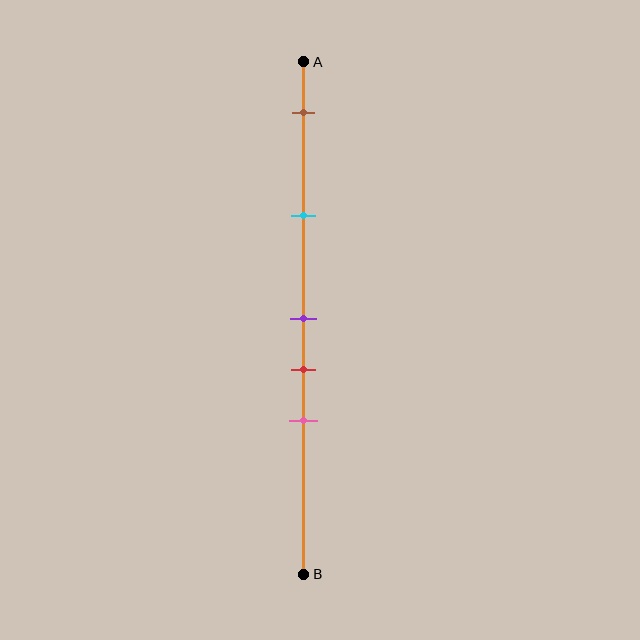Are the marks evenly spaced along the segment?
No, the marks are not evenly spaced.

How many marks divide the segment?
There are 5 marks dividing the segment.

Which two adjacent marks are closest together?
The purple and red marks are the closest adjacent pair.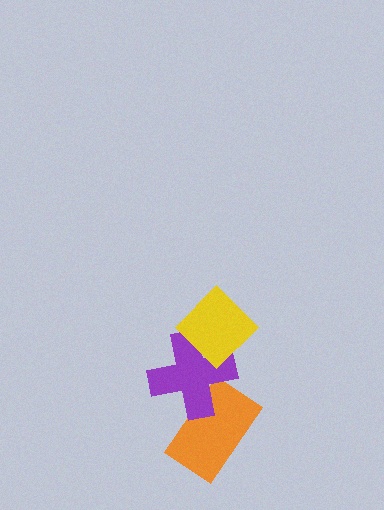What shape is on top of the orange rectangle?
The purple cross is on top of the orange rectangle.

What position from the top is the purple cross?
The purple cross is 2nd from the top.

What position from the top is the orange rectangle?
The orange rectangle is 3rd from the top.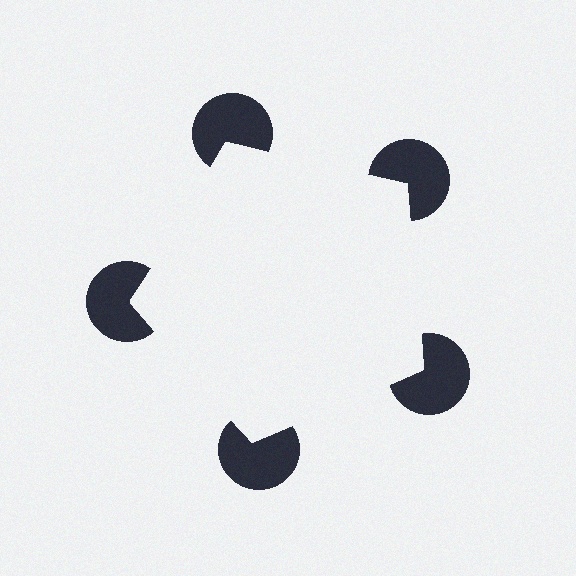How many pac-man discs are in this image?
There are 5 — one at each vertex of the illusory pentagon.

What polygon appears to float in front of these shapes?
An illusory pentagon — its edges are inferred from the aligned wedge cuts in the pac-man discs, not physically drawn.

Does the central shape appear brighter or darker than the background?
It typically appears slightly brighter than the background, even though no actual brightness change is drawn.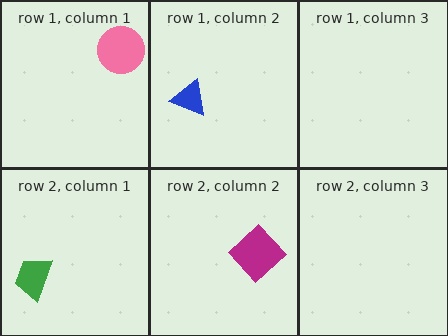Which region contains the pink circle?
The row 1, column 1 region.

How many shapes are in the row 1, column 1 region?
1.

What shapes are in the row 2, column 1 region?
The green trapezoid.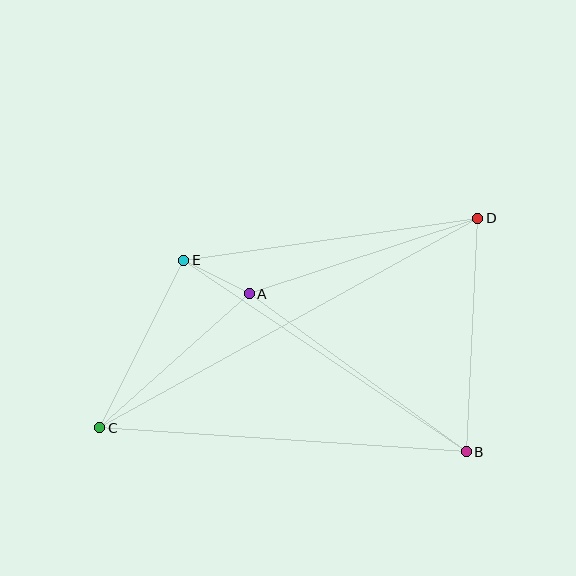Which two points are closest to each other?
Points A and E are closest to each other.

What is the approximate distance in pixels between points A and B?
The distance between A and B is approximately 269 pixels.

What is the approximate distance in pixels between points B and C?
The distance between B and C is approximately 367 pixels.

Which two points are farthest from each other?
Points C and D are farthest from each other.